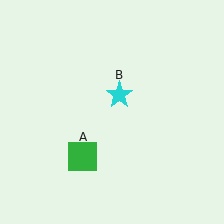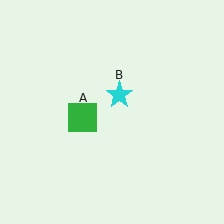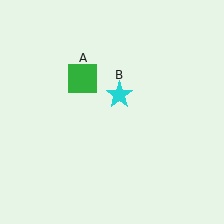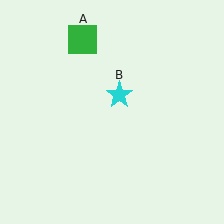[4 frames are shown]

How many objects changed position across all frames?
1 object changed position: green square (object A).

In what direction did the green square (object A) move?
The green square (object A) moved up.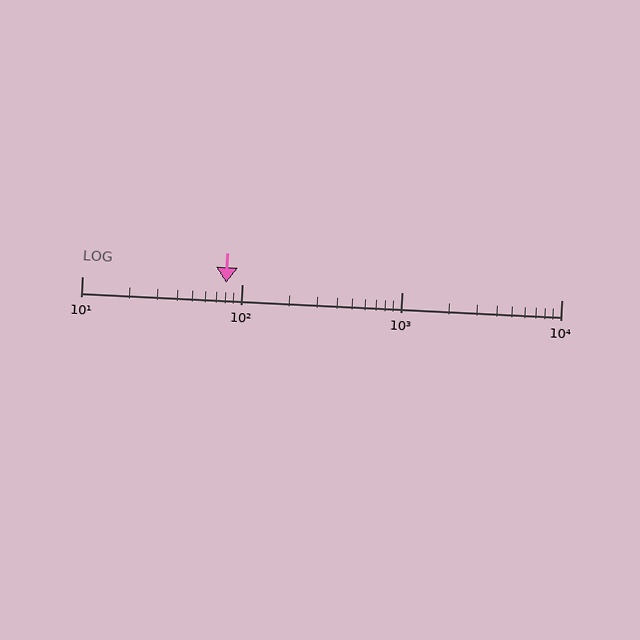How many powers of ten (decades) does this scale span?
The scale spans 3 decades, from 10 to 10000.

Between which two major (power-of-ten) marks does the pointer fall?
The pointer is between 10 and 100.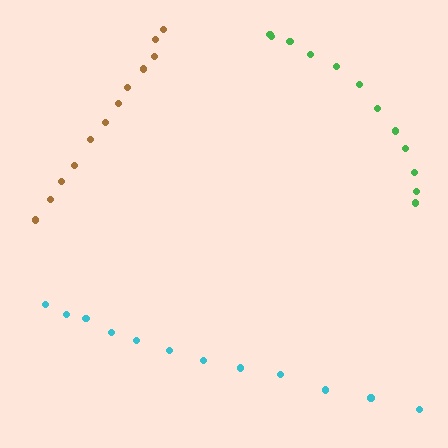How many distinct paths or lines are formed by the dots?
There are 3 distinct paths.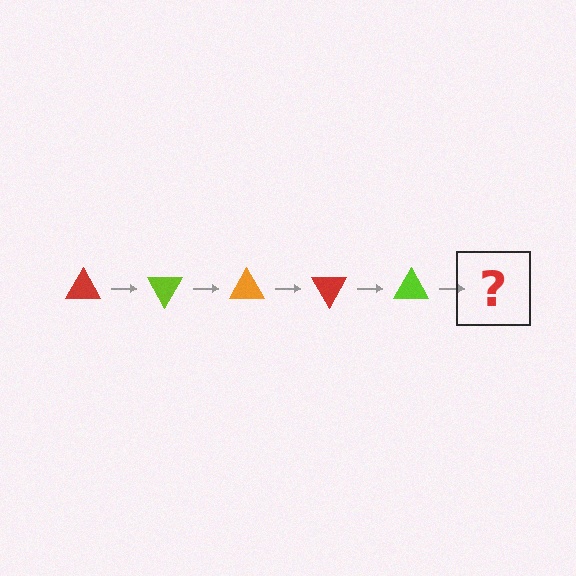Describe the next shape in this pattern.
It should be an orange triangle, rotated 300 degrees from the start.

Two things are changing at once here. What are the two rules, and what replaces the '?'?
The two rules are that it rotates 60 degrees each step and the color cycles through red, lime, and orange. The '?' should be an orange triangle, rotated 300 degrees from the start.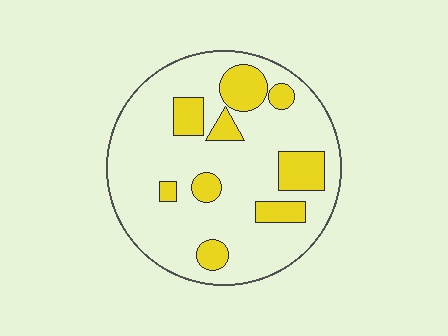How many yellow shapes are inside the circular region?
9.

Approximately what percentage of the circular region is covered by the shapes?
Approximately 20%.